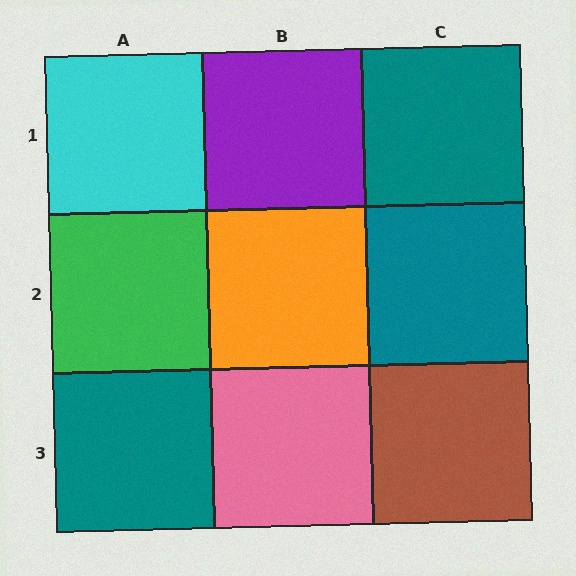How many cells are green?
1 cell is green.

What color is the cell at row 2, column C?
Teal.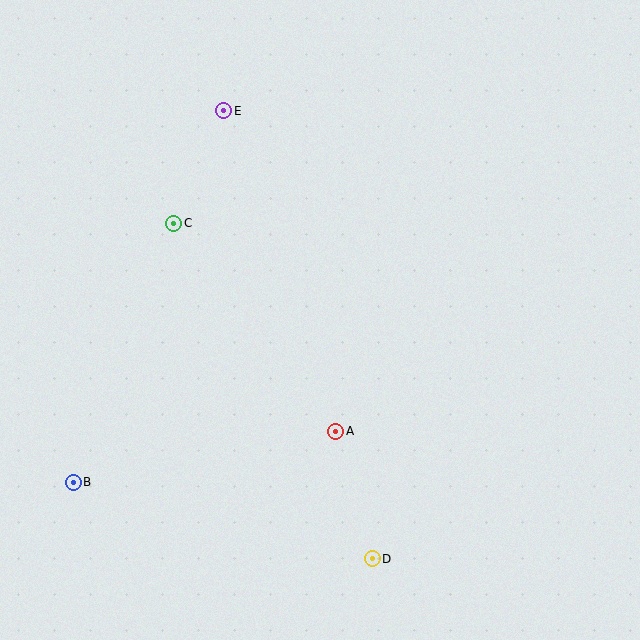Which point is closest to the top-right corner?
Point E is closest to the top-right corner.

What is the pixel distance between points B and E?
The distance between B and E is 401 pixels.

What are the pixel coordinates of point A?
Point A is at (336, 431).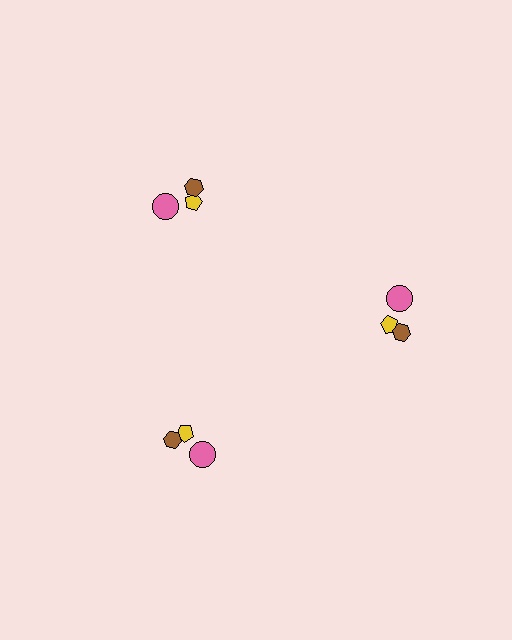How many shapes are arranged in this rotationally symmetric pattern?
There are 9 shapes, arranged in 3 groups of 3.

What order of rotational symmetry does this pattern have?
This pattern has 3-fold rotational symmetry.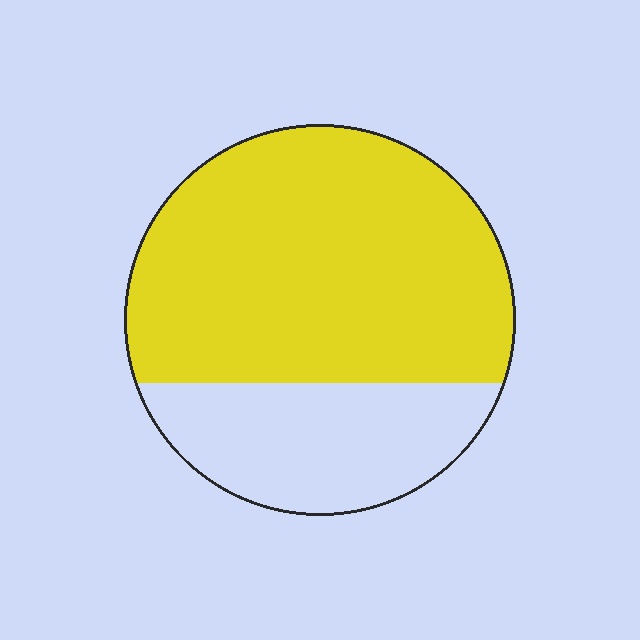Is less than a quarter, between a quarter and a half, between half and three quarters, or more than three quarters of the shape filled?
Between half and three quarters.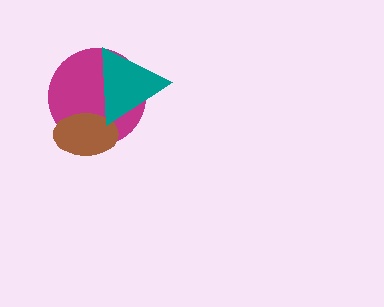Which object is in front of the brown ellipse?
The teal triangle is in front of the brown ellipse.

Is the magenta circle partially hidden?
Yes, it is partially covered by another shape.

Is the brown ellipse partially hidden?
Yes, it is partially covered by another shape.